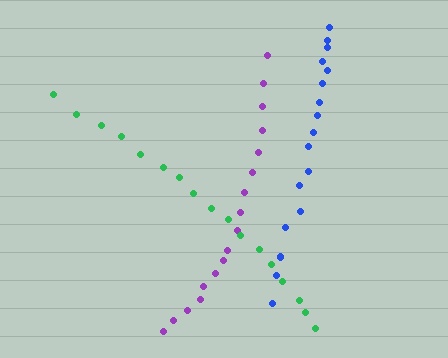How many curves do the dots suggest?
There are 3 distinct paths.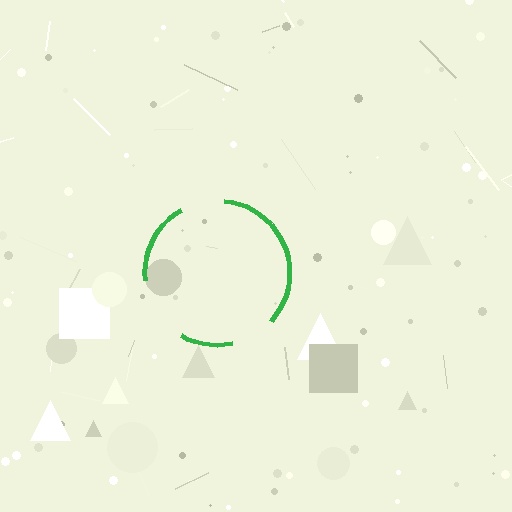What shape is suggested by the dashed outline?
The dashed outline suggests a circle.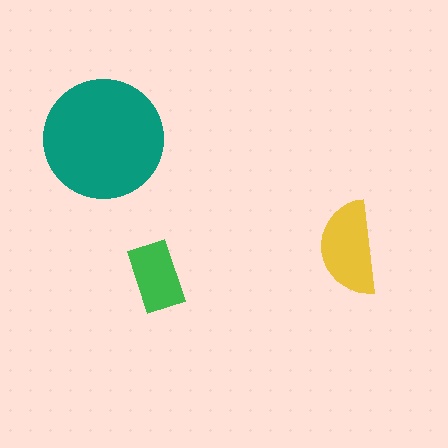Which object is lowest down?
The green rectangle is bottommost.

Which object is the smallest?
The green rectangle.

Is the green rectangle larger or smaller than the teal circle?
Smaller.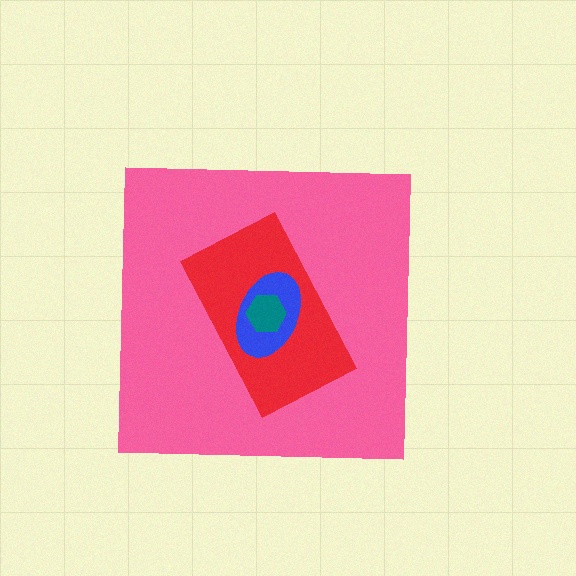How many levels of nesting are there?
4.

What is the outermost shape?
The pink square.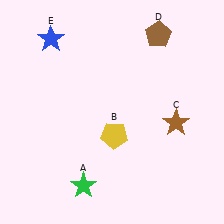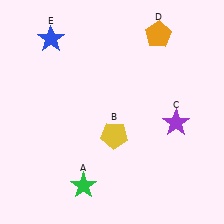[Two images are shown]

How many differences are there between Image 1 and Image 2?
There are 2 differences between the two images.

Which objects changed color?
C changed from brown to purple. D changed from brown to orange.